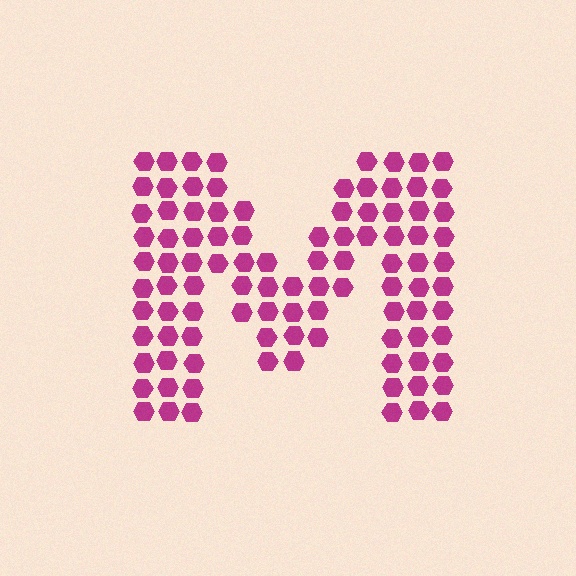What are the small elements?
The small elements are hexagons.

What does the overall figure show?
The overall figure shows the letter M.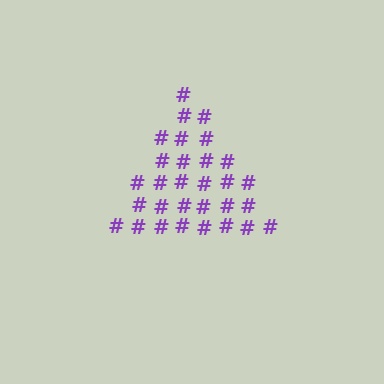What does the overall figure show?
The overall figure shows a triangle.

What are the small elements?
The small elements are hash symbols.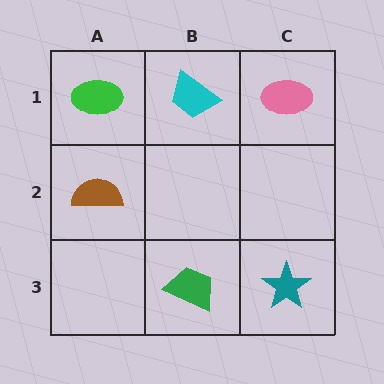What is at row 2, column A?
A brown semicircle.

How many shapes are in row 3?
2 shapes.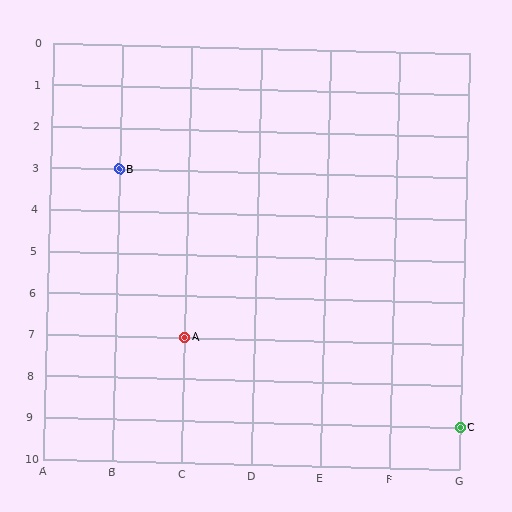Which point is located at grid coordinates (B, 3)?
Point B is at (B, 3).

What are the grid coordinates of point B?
Point B is at grid coordinates (B, 3).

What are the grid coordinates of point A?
Point A is at grid coordinates (C, 7).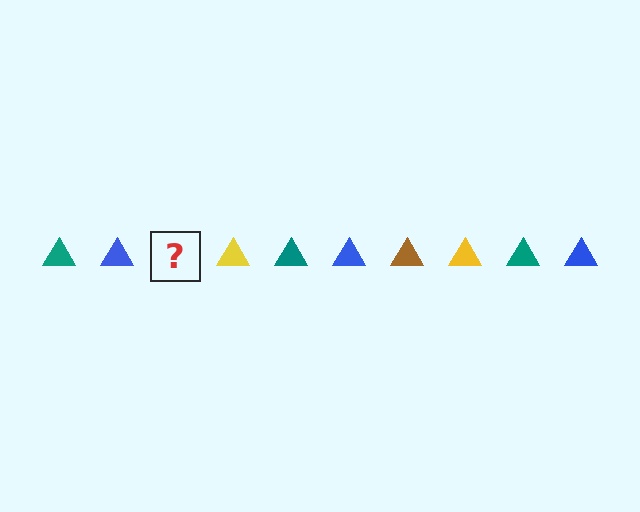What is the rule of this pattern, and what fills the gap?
The rule is that the pattern cycles through teal, blue, brown, yellow triangles. The gap should be filled with a brown triangle.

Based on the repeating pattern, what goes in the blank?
The blank should be a brown triangle.